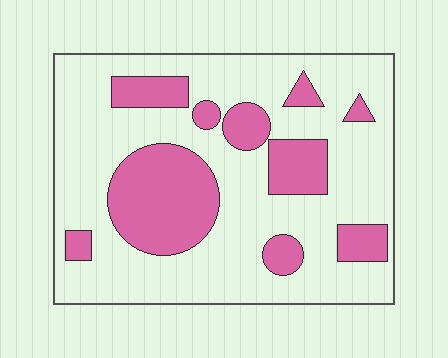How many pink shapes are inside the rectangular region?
10.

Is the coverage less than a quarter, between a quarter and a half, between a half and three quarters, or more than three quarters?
Between a quarter and a half.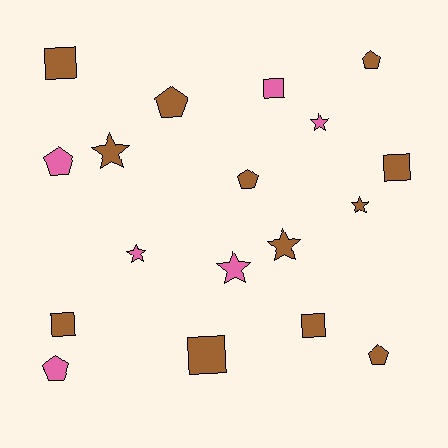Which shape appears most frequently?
Square, with 6 objects.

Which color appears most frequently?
Brown, with 12 objects.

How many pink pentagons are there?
There are 2 pink pentagons.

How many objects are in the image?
There are 18 objects.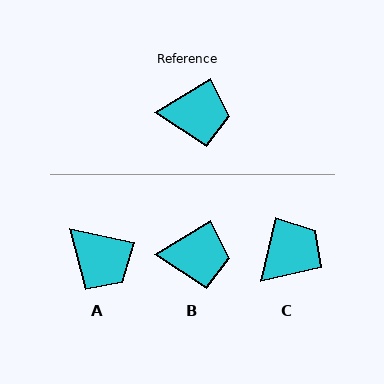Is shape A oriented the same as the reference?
No, it is off by about 43 degrees.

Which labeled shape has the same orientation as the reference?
B.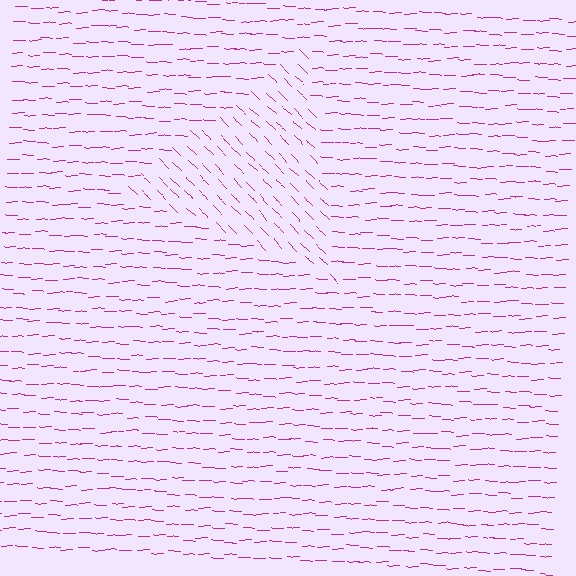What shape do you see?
I see a triangle.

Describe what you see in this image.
The image is filled with small magenta line segments. A triangle region in the image has lines oriented differently from the surrounding lines, creating a visible texture boundary.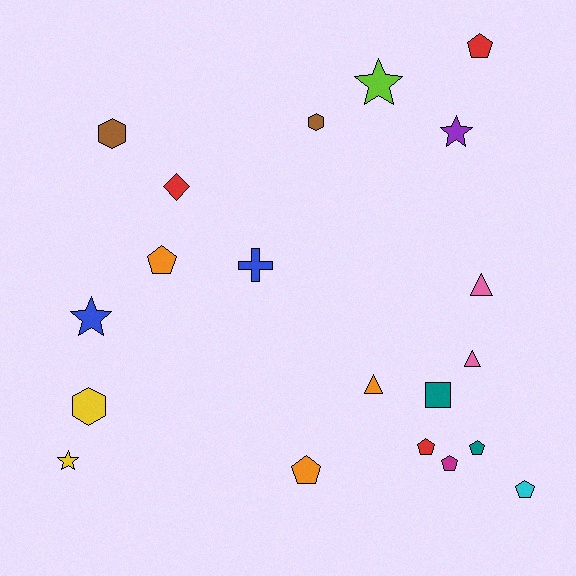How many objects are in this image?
There are 20 objects.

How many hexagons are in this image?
There are 3 hexagons.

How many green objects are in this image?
There are no green objects.